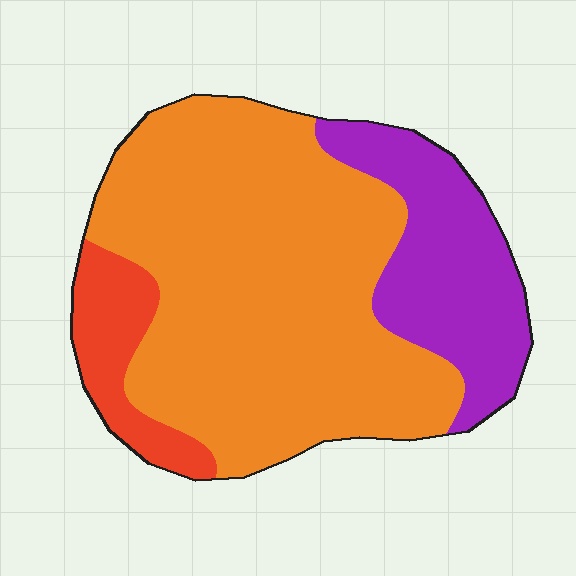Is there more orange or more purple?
Orange.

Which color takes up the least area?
Red, at roughly 10%.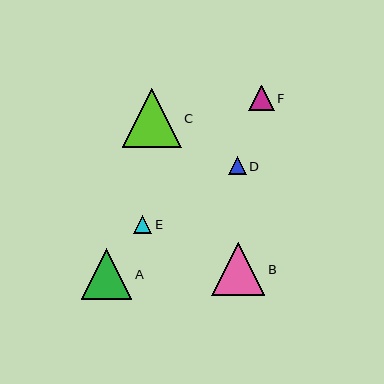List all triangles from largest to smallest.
From largest to smallest: C, B, A, F, E, D.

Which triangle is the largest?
Triangle C is the largest with a size of approximately 59 pixels.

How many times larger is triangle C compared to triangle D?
Triangle C is approximately 3.3 times the size of triangle D.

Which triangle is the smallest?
Triangle D is the smallest with a size of approximately 18 pixels.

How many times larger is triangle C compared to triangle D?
Triangle C is approximately 3.3 times the size of triangle D.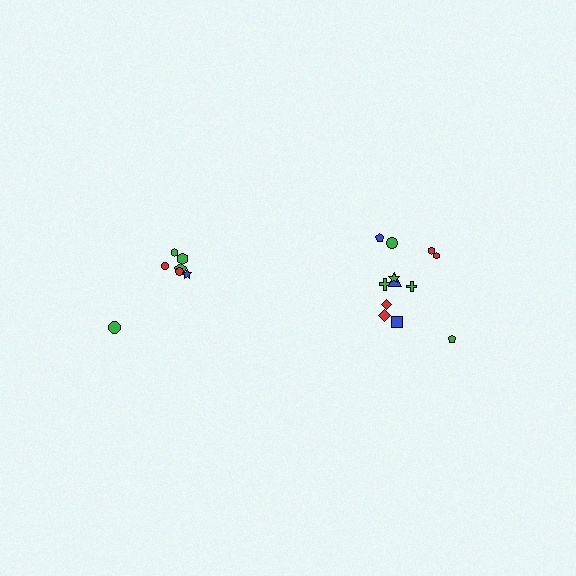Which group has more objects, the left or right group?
The right group.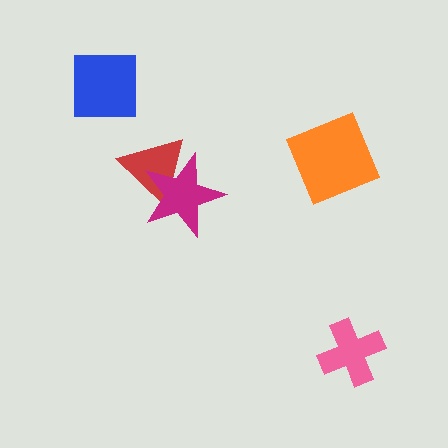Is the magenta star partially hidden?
No, no other shape covers it.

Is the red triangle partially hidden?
Yes, it is partially covered by another shape.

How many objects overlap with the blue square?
0 objects overlap with the blue square.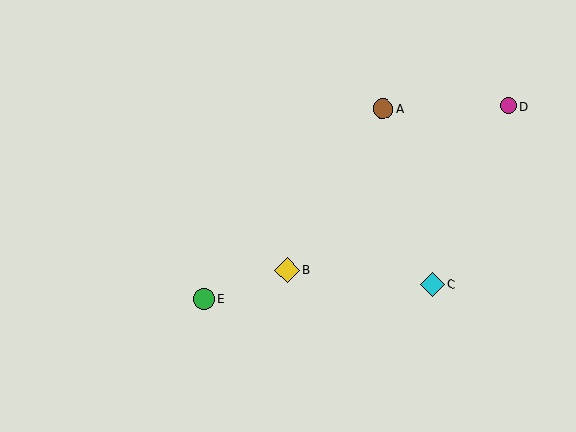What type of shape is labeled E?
Shape E is a green circle.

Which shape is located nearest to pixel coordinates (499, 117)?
The magenta circle (labeled D) at (508, 106) is nearest to that location.